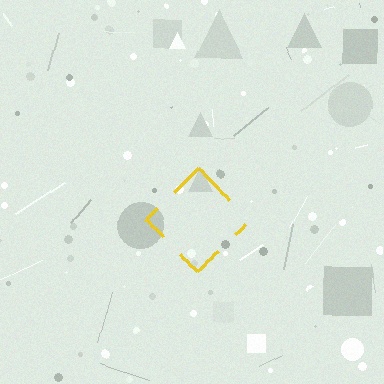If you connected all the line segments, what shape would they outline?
They would outline a diamond.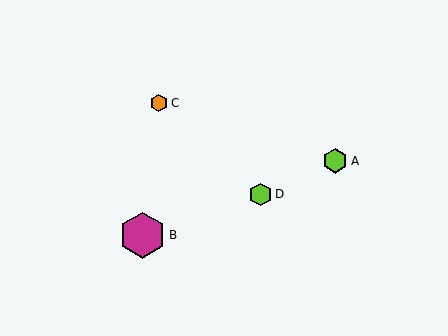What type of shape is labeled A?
Shape A is a lime hexagon.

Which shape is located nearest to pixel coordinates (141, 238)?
The magenta hexagon (labeled B) at (143, 235) is nearest to that location.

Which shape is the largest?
The magenta hexagon (labeled B) is the largest.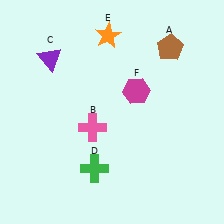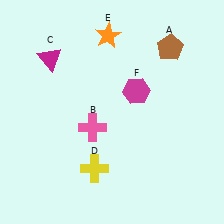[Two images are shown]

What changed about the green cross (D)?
In Image 1, D is green. In Image 2, it changed to yellow.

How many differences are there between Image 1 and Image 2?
There are 2 differences between the two images.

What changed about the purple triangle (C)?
In Image 1, C is purple. In Image 2, it changed to magenta.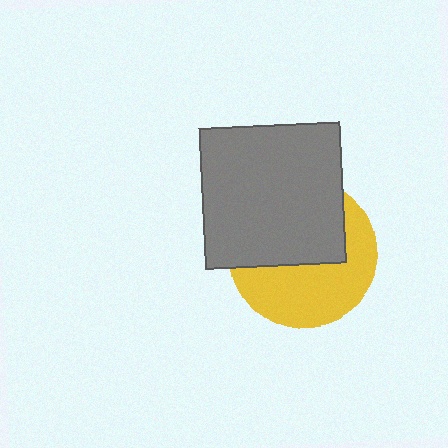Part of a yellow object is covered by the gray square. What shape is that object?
It is a circle.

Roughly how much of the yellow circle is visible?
About half of it is visible (roughly 49%).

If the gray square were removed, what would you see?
You would see the complete yellow circle.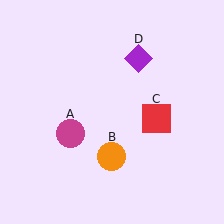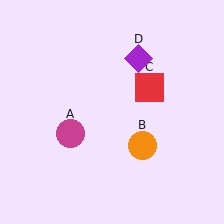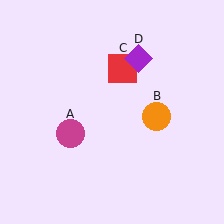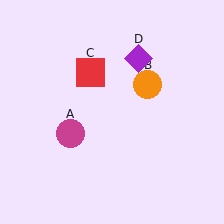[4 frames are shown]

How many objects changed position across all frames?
2 objects changed position: orange circle (object B), red square (object C).